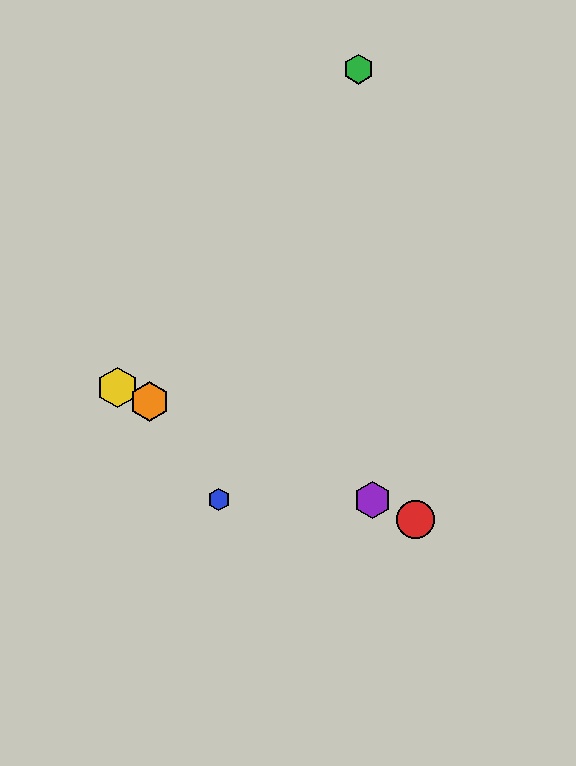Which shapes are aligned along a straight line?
The red circle, the yellow hexagon, the purple hexagon, the orange hexagon are aligned along a straight line.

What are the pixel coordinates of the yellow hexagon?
The yellow hexagon is at (118, 388).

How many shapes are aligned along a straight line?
4 shapes (the red circle, the yellow hexagon, the purple hexagon, the orange hexagon) are aligned along a straight line.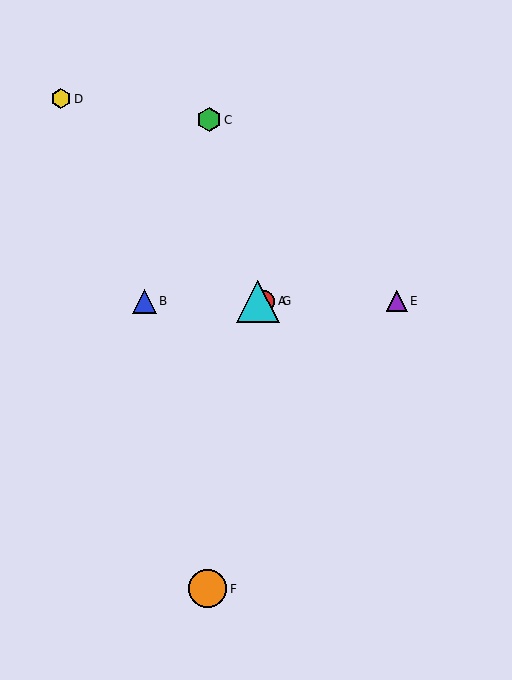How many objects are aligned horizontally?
4 objects (A, B, E, G) are aligned horizontally.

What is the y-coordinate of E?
Object E is at y≈301.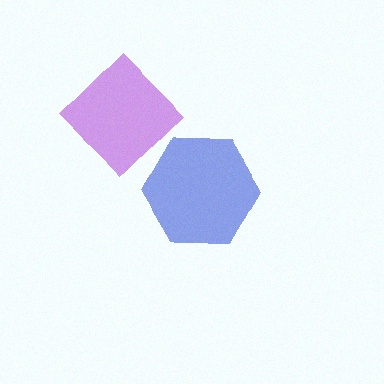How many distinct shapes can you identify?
There are 2 distinct shapes: a purple diamond, a blue hexagon.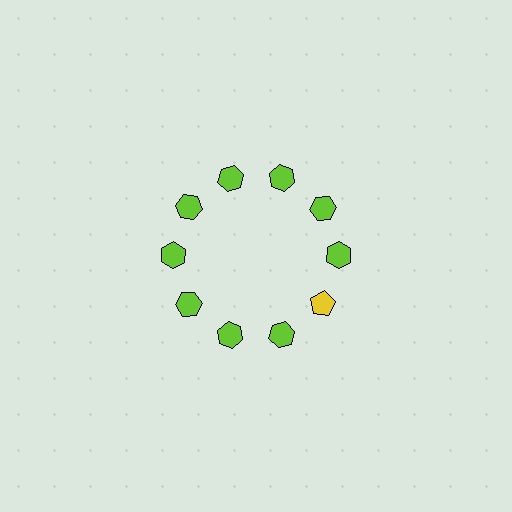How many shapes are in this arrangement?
There are 10 shapes arranged in a ring pattern.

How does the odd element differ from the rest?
It differs in both color (yellow instead of lime) and shape (pentagon instead of hexagon).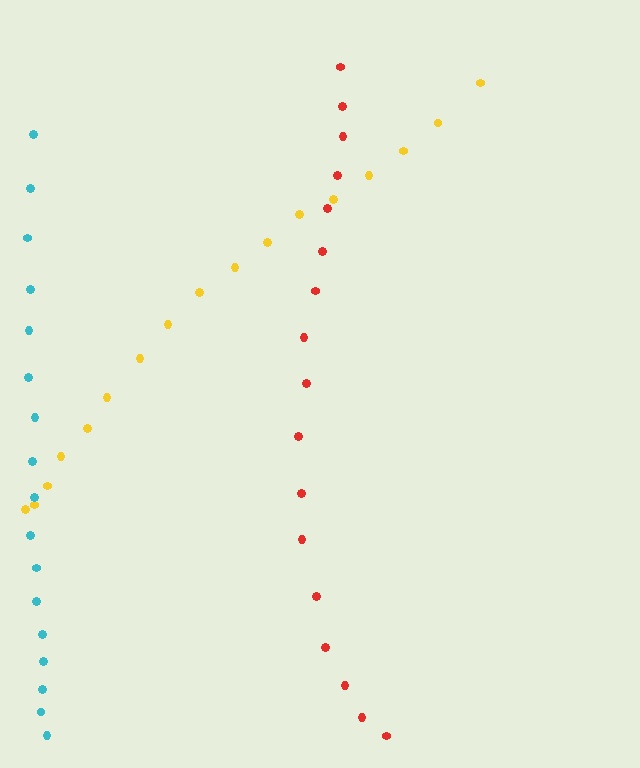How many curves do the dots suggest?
There are 3 distinct paths.